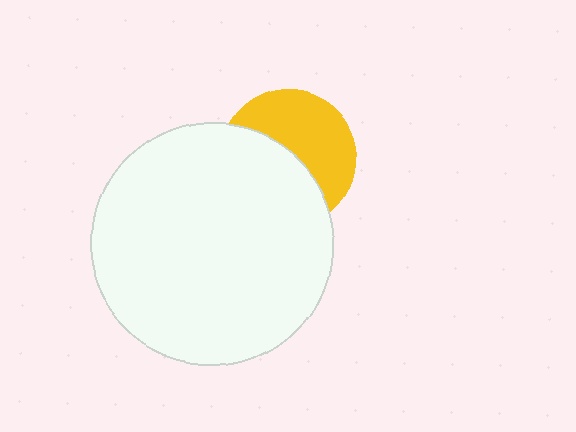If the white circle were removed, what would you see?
You would see the complete yellow circle.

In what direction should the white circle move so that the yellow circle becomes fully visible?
The white circle should move toward the lower-left. That is the shortest direction to clear the overlap and leave the yellow circle fully visible.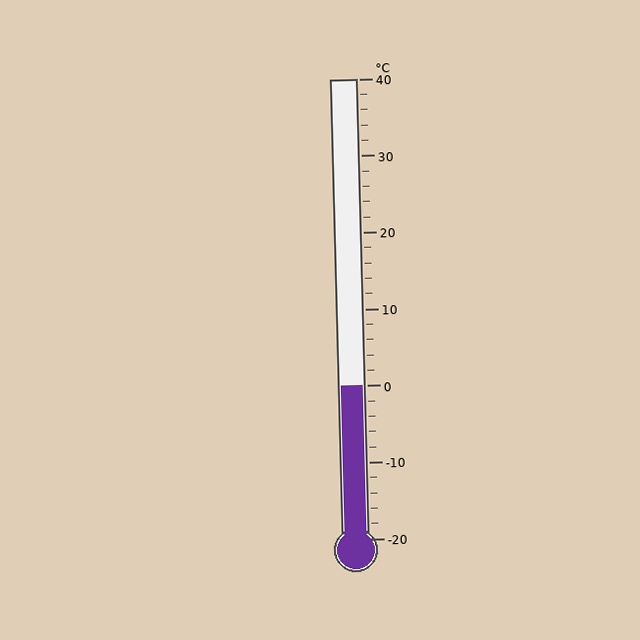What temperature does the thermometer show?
The thermometer shows approximately 0°C.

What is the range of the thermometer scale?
The thermometer scale ranges from -20°C to 40°C.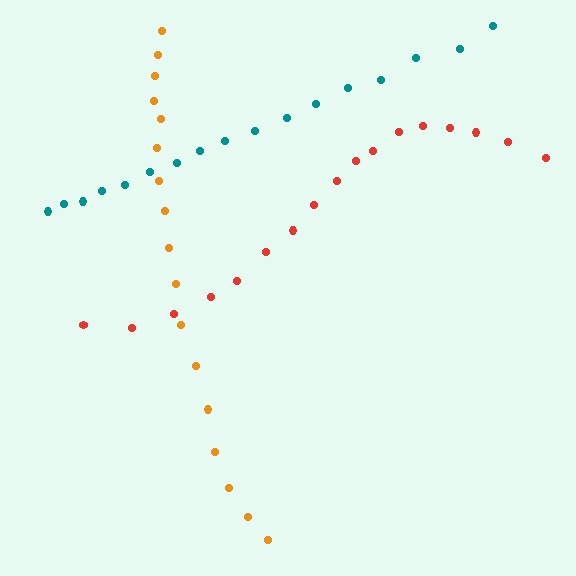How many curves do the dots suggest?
There are 3 distinct paths.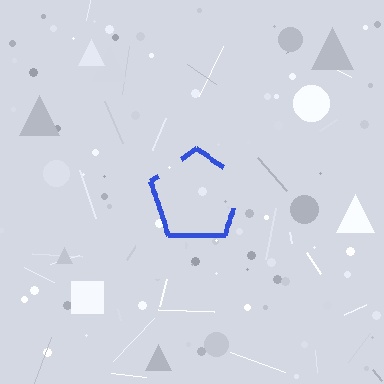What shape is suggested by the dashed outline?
The dashed outline suggests a pentagon.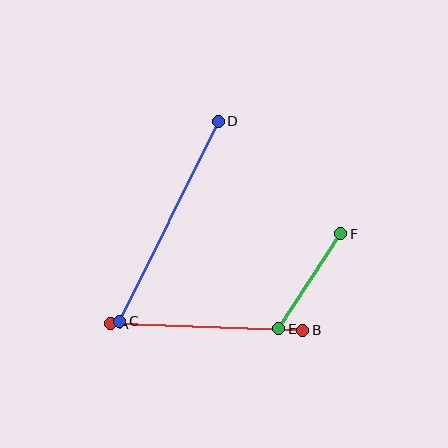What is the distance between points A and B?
The distance is approximately 193 pixels.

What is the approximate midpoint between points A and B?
The midpoint is at approximately (207, 327) pixels.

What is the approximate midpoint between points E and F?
The midpoint is at approximately (310, 281) pixels.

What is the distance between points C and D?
The distance is approximately 223 pixels.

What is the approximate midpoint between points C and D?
The midpoint is at approximately (169, 221) pixels.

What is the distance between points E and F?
The distance is approximately 114 pixels.